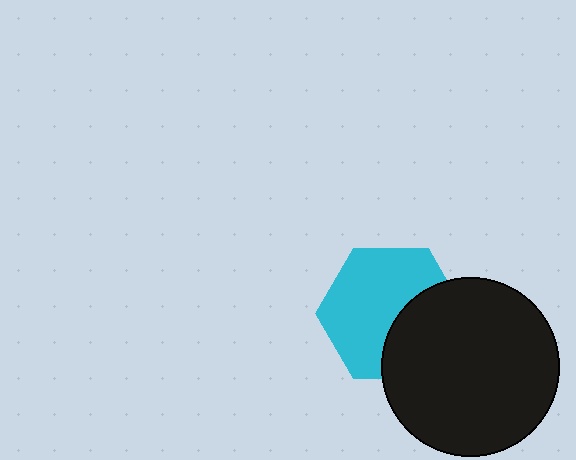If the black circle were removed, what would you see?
You would see the complete cyan hexagon.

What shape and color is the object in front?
The object in front is a black circle.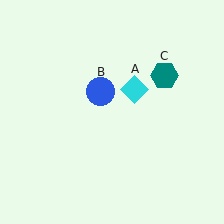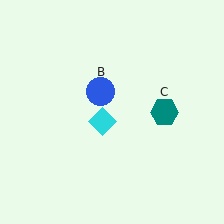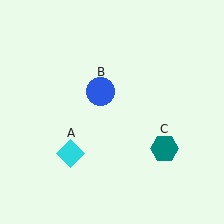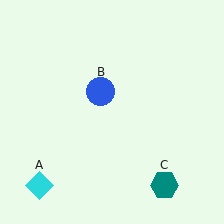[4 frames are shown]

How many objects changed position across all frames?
2 objects changed position: cyan diamond (object A), teal hexagon (object C).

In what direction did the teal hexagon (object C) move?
The teal hexagon (object C) moved down.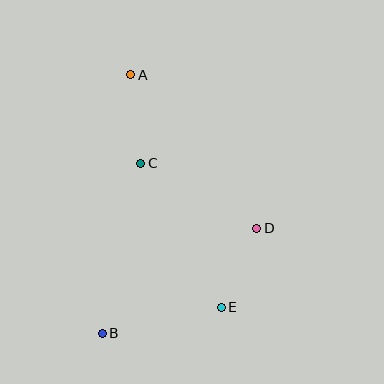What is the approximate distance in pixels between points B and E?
The distance between B and E is approximately 122 pixels.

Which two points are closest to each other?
Points D and E are closest to each other.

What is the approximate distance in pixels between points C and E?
The distance between C and E is approximately 165 pixels.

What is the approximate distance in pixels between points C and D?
The distance between C and D is approximately 133 pixels.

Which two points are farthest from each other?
Points A and B are farthest from each other.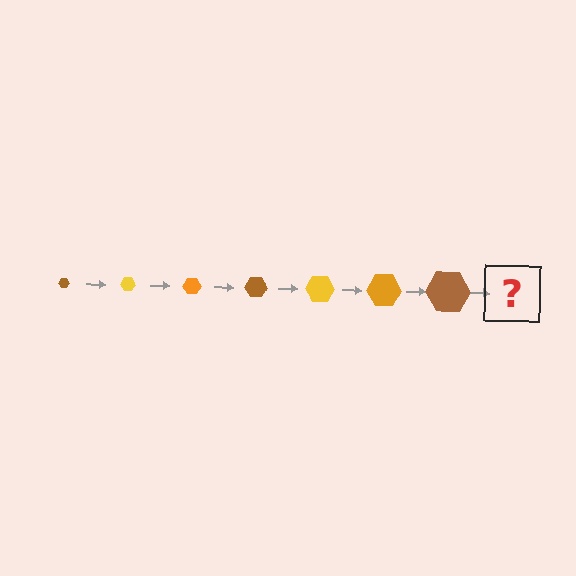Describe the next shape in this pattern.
It should be a yellow hexagon, larger than the previous one.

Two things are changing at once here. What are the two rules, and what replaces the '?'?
The two rules are that the hexagon grows larger each step and the color cycles through brown, yellow, and orange. The '?' should be a yellow hexagon, larger than the previous one.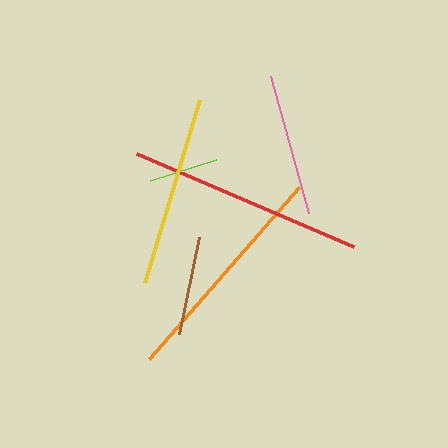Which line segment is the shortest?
The lime line is the shortest at approximately 69 pixels.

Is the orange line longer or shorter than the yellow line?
The orange line is longer than the yellow line.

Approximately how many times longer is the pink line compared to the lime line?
The pink line is approximately 2.1 times the length of the lime line.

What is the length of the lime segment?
The lime segment is approximately 69 pixels long.